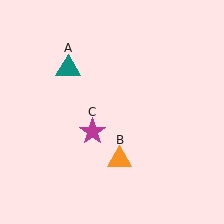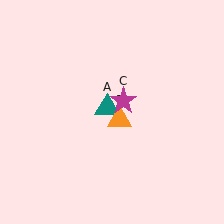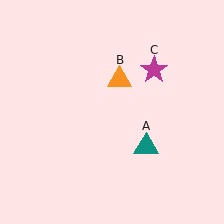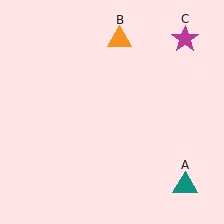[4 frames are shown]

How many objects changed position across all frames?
3 objects changed position: teal triangle (object A), orange triangle (object B), magenta star (object C).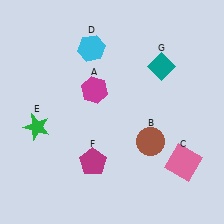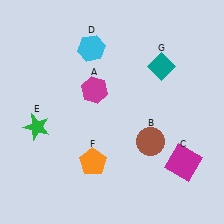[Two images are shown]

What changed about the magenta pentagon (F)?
In Image 1, F is magenta. In Image 2, it changed to orange.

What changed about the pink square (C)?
In Image 1, C is pink. In Image 2, it changed to magenta.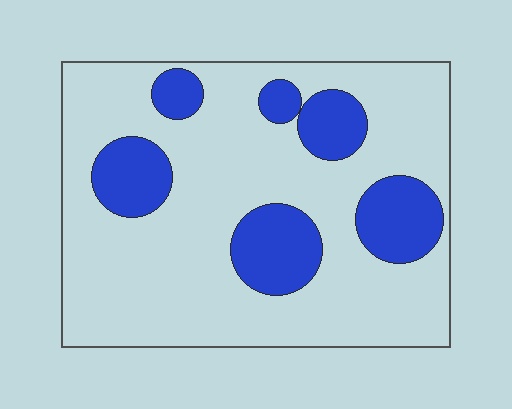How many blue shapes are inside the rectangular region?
6.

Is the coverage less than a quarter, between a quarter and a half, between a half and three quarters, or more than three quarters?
Less than a quarter.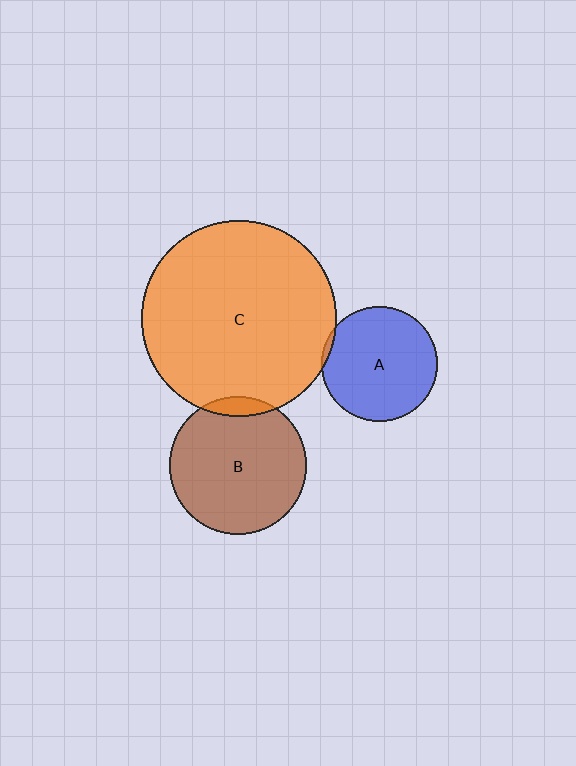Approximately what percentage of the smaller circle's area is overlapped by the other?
Approximately 5%.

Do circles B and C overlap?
Yes.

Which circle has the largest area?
Circle C (orange).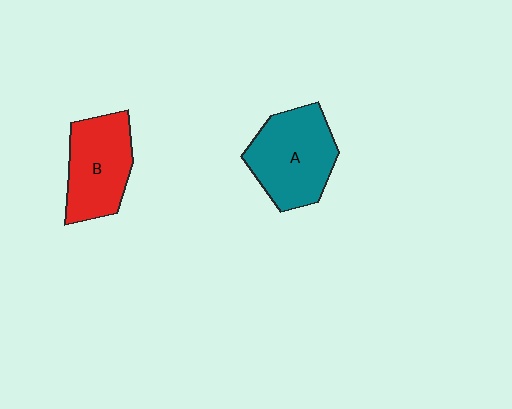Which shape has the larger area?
Shape A (teal).